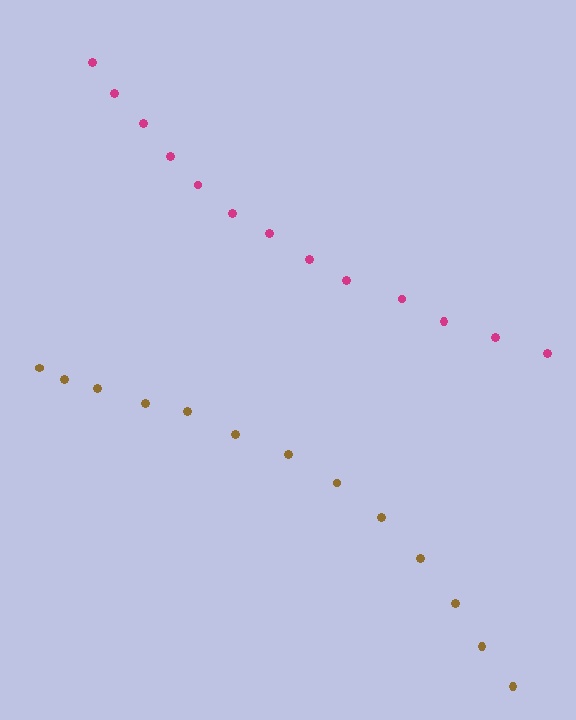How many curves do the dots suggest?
There are 2 distinct paths.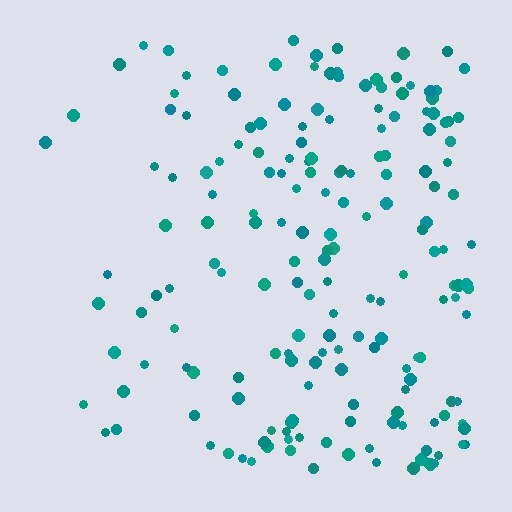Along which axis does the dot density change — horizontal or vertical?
Horizontal.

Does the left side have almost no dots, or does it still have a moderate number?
Still a moderate number, just noticeably fewer than the right.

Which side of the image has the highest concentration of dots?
The right.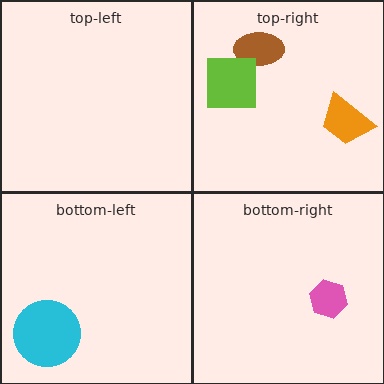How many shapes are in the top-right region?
3.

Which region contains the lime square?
The top-right region.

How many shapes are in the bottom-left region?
1.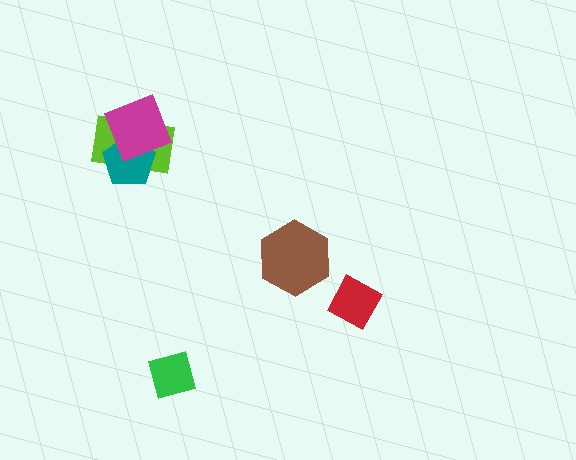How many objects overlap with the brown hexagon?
0 objects overlap with the brown hexagon.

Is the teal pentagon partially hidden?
Yes, it is partially covered by another shape.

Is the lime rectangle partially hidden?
Yes, it is partially covered by another shape.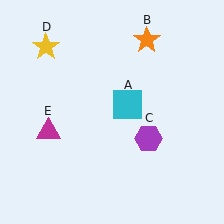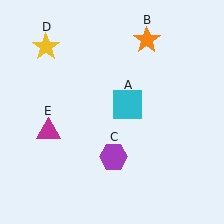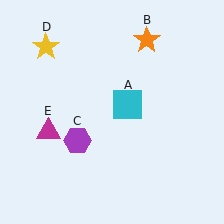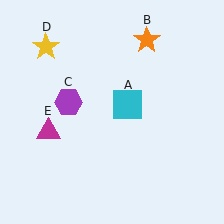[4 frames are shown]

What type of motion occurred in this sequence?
The purple hexagon (object C) rotated clockwise around the center of the scene.